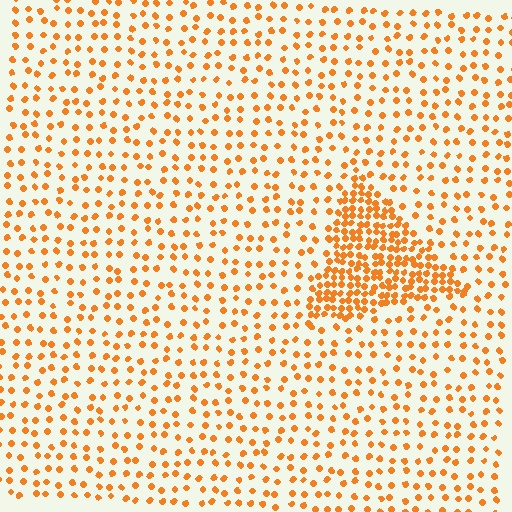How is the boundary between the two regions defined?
The boundary is defined by a change in element density (approximately 2.7x ratio). All elements are the same color, size, and shape.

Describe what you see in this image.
The image contains small orange elements arranged at two different densities. A triangle-shaped region is visible where the elements are more densely packed than the surrounding area.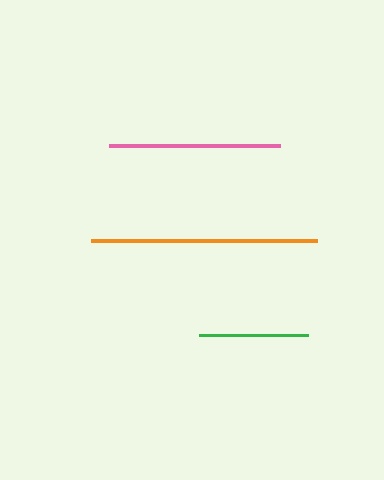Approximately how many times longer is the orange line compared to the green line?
The orange line is approximately 2.1 times the length of the green line.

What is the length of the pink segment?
The pink segment is approximately 172 pixels long.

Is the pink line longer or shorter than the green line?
The pink line is longer than the green line.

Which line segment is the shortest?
The green line is the shortest at approximately 109 pixels.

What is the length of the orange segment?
The orange segment is approximately 226 pixels long.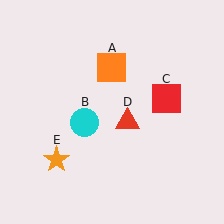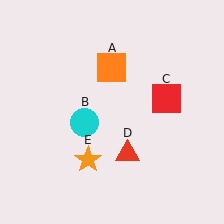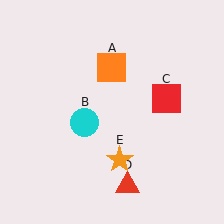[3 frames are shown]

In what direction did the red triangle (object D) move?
The red triangle (object D) moved down.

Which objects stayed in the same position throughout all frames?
Orange square (object A) and cyan circle (object B) and red square (object C) remained stationary.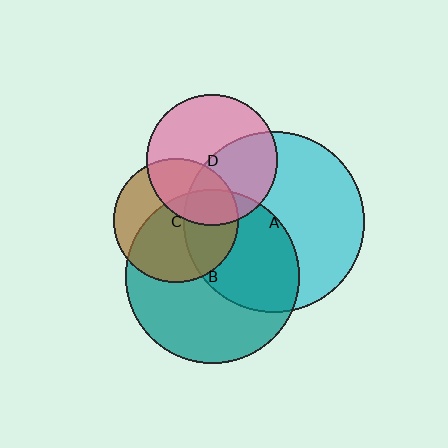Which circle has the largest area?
Circle A (cyan).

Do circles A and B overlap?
Yes.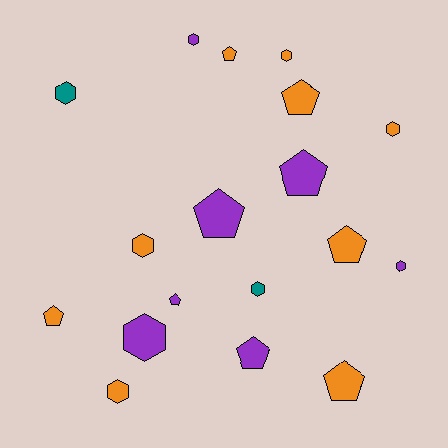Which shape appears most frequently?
Pentagon, with 9 objects.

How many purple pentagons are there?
There are 4 purple pentagons.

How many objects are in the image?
There are 18 objects.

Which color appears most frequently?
Orange, with 9 objects.